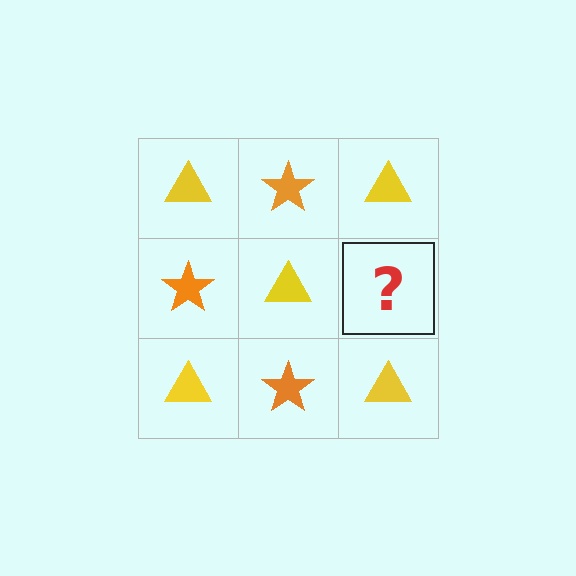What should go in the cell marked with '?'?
The missing cell should contain an orange star.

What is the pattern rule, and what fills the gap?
The rule is that it alternates yellow triangle and orange star in a checkerboard pattern. The gap should be filled with an orange star.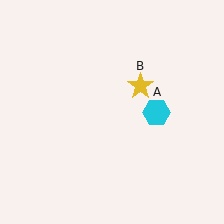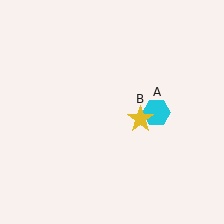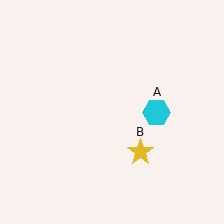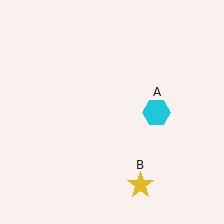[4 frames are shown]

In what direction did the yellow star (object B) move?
The yellow star (object B) moved down.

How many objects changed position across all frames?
1 object changed position: yellow star (object B).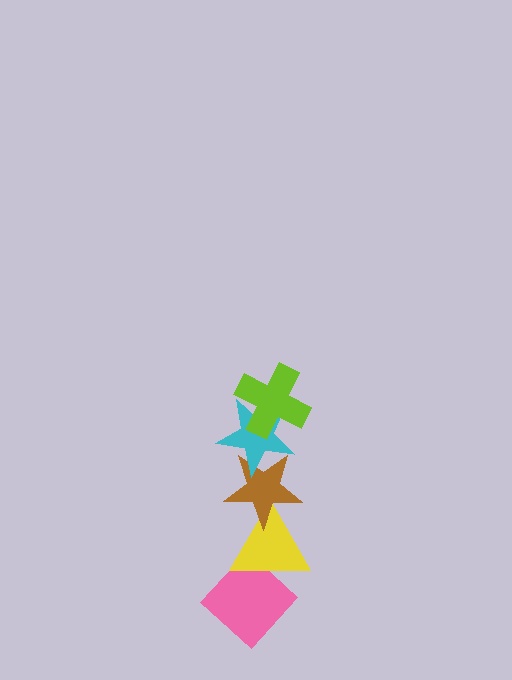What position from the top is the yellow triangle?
The yellow triangle is 4th from the top.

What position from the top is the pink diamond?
The pink diamond is 5th from the top.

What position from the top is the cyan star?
The cyan star is 2nd from the top.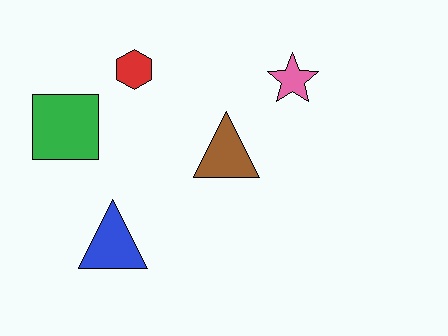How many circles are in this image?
There are no circles.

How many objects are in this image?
There are 5 objects.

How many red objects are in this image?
There is 1 red object.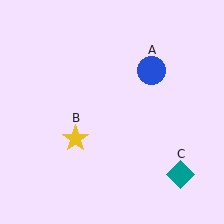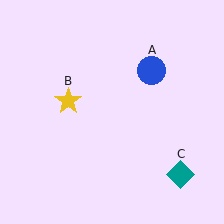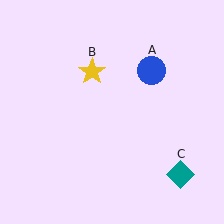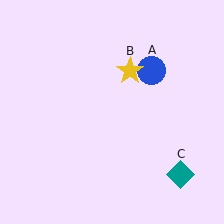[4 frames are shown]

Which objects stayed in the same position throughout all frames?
Blue circle (object A) and teal diamond (object C) remained stationary.